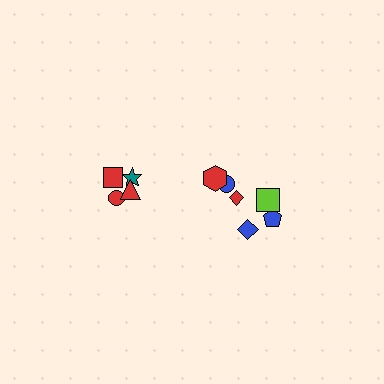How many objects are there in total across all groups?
There are 10 objects.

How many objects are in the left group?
There are 4 objects.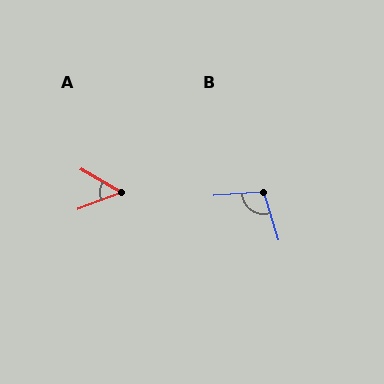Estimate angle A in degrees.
Approximately 50 degrees.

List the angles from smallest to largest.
A (50°), B (104°).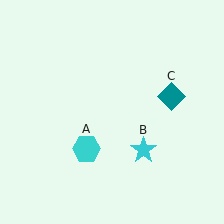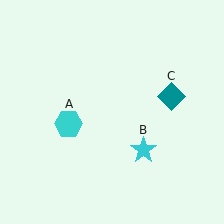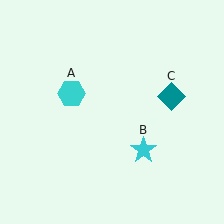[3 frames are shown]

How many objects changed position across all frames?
1 object changed position: cyan hexagon (object A).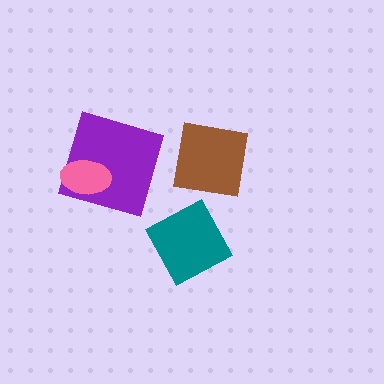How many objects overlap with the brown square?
0 objects overlap with the brown square.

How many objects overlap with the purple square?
1 object overlaps with the purple square.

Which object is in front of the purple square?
The pink ellipse is in front of the purple square.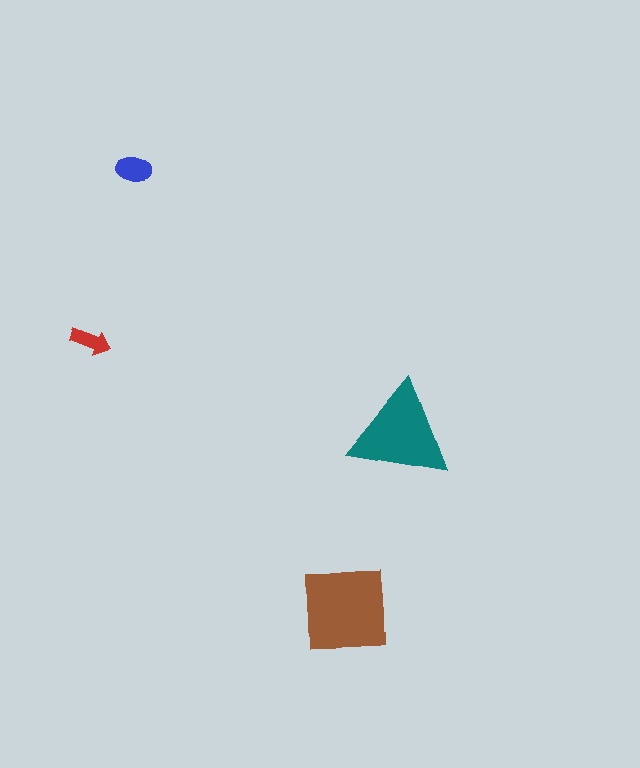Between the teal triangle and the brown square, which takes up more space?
The brown square.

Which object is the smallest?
The red arrow.